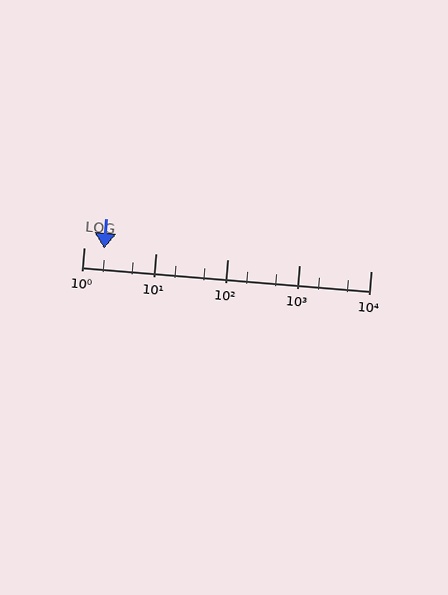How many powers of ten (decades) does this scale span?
The scale spans 4 decades, from 1 to 10000.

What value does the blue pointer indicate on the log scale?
The pointer indicates approximately 1.9.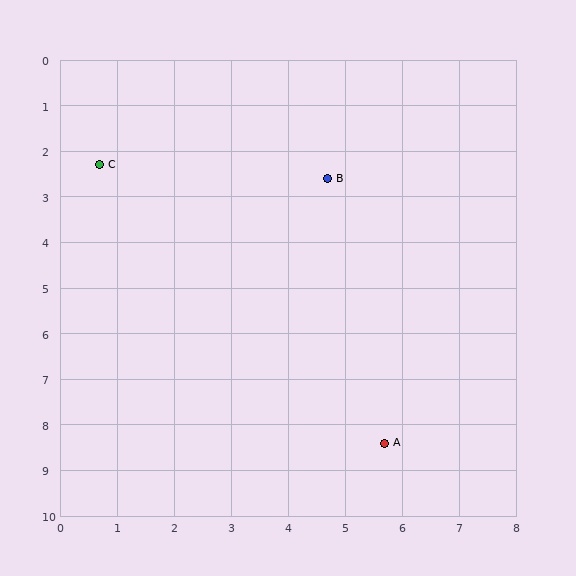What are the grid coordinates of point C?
Point C is at approximately (0.7, 2.3).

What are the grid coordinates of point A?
Point A is at approximately (5.7, 8.4).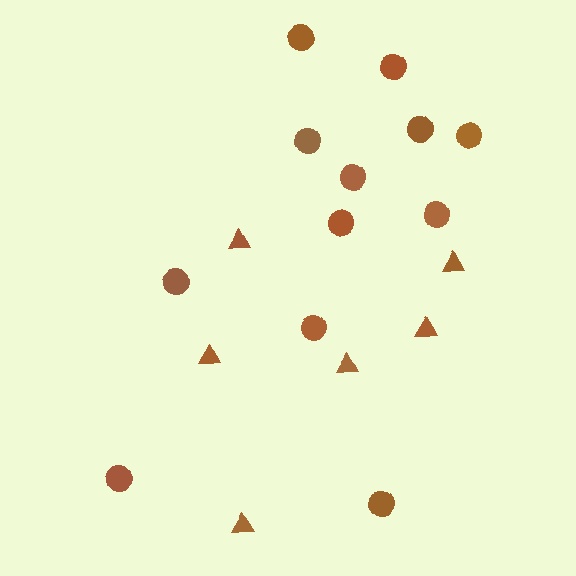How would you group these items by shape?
There are 2 groups: one group of circles (12) and one group of triangles (6).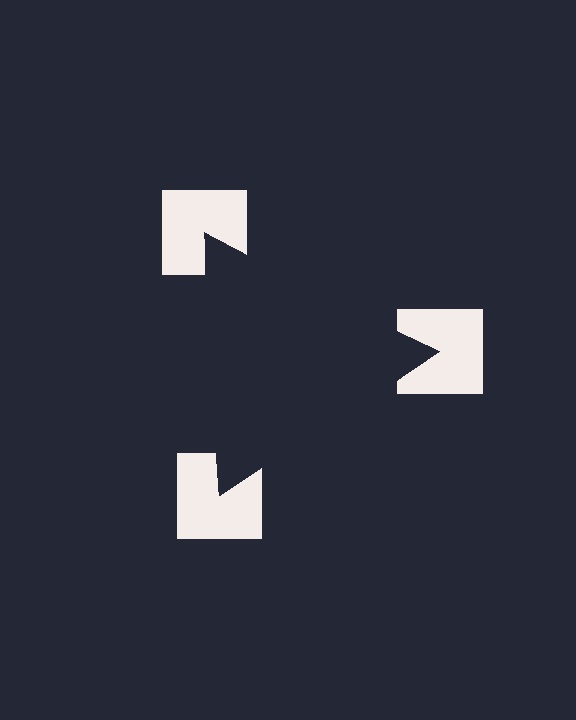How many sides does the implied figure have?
3 sides.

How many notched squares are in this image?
There are 3 — one at each vertex of the illusory triangle.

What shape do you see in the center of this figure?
An illusory triangle — its edges are inferred from the aligned wedge cuts in the notched squares, not physically drawn.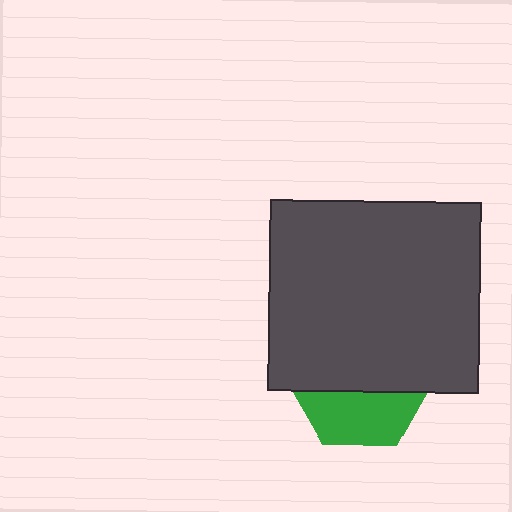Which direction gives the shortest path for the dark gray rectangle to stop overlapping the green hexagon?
Moving up gives the shortest separation.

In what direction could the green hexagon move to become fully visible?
The green hexagon could move down. That would shift it out from behind the dark gray rectangle entirely.